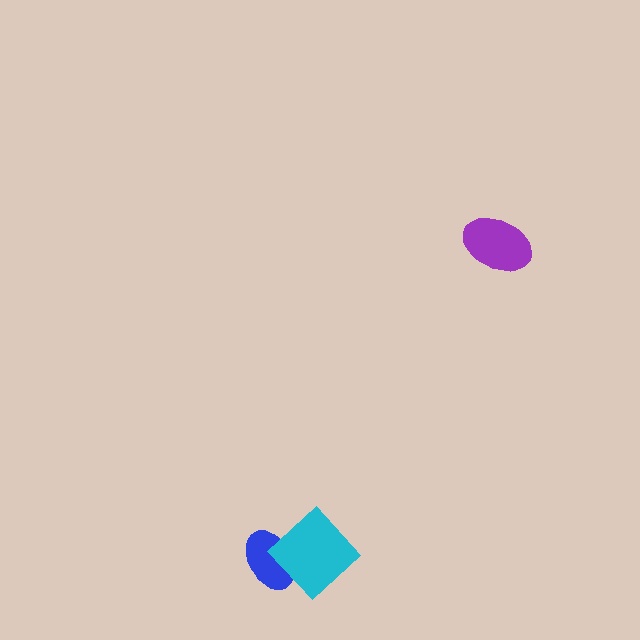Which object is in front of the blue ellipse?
The cyan diamond is in front of the blue ellipse.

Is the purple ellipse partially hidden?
No, no other shape covers it.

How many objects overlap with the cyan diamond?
1 object overlaps with the cyan diamond.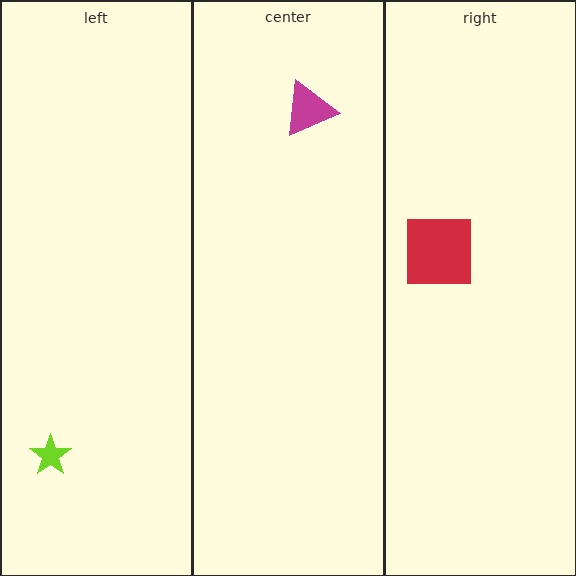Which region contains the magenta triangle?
The center region.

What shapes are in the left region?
The lime star.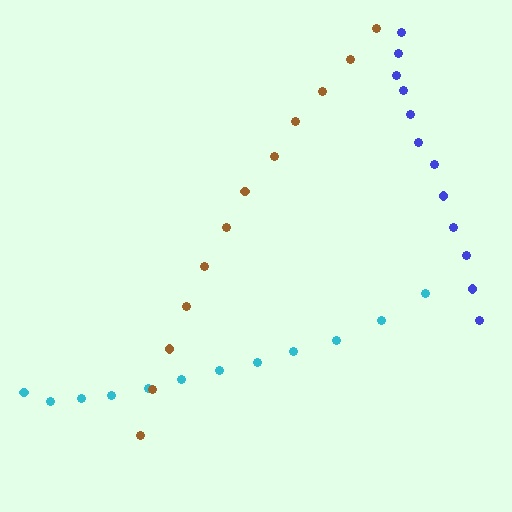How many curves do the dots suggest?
There are 3 distinct paths.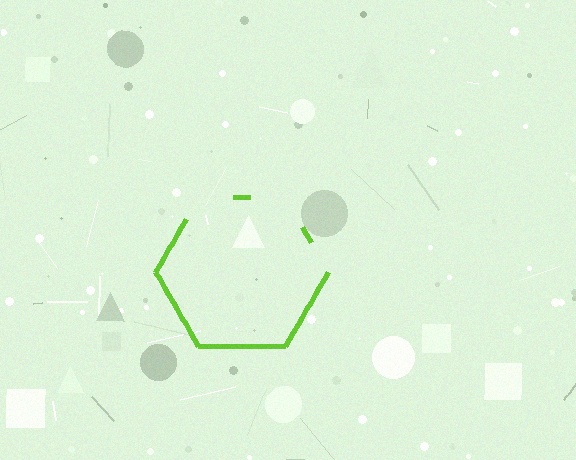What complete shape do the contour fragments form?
The contour fragments form a hexagon.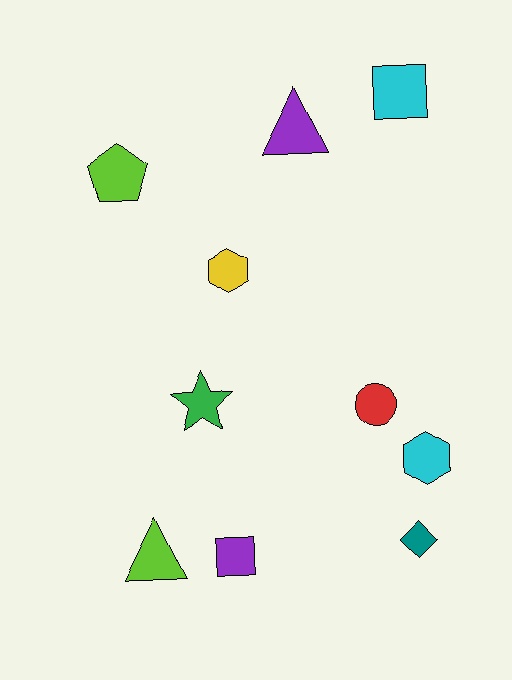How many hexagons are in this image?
There are 2 hexagons.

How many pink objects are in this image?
There are no pink objects.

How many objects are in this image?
There are 10 objects.